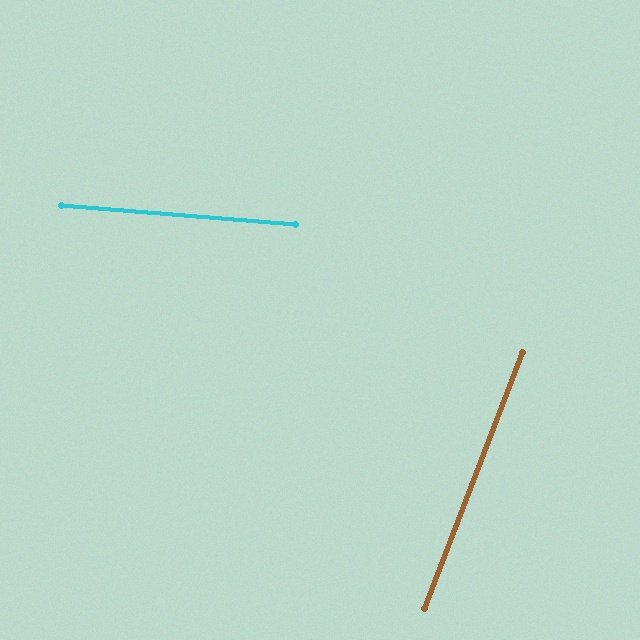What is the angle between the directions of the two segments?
Approximately 74 degrees.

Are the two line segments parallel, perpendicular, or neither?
Neither parallel nor perpendicular — they differ by about 74°.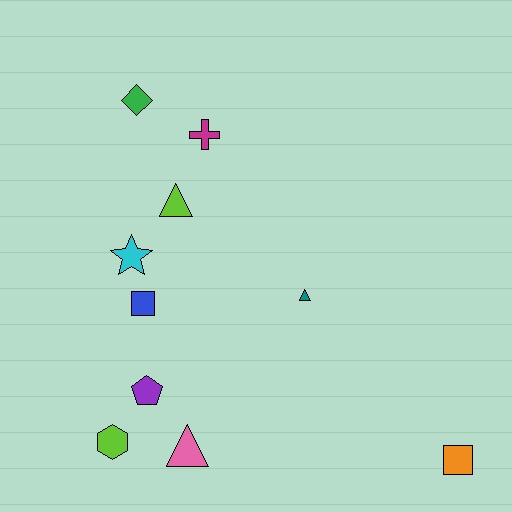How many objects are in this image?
There are 10 objects.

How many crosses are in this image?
There is 1 cross.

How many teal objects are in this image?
There is 1 teal object.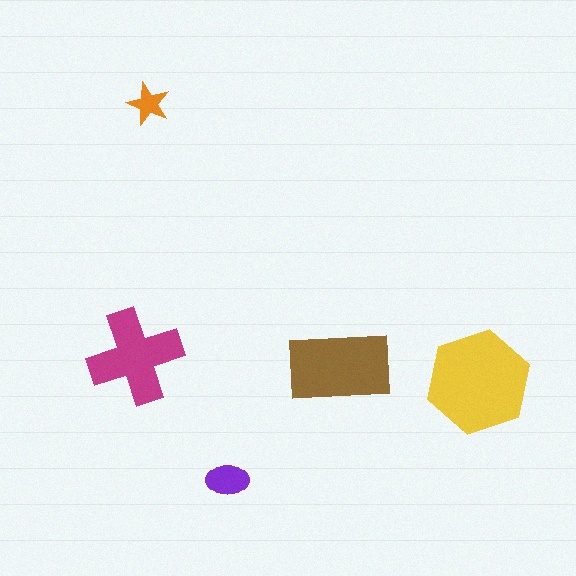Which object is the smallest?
The orange star.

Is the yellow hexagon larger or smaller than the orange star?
Larger.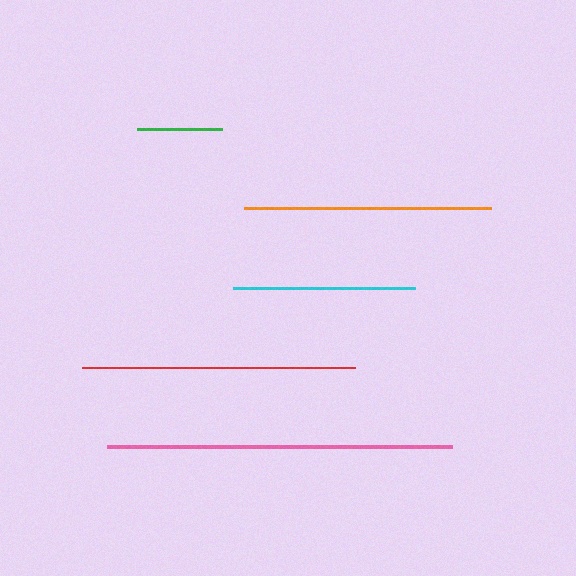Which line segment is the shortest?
The green line is the shortest at approximately 85 pixels.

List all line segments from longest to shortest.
From longest to shortest: pink, red, orange, cyan, green.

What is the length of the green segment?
The green segment is approximately 85 pixels long.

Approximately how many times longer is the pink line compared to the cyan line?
The pink line is approximately 1.9 times the length of the cyan line.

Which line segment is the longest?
The pink line is the longest at approximately 346 pixels.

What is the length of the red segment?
The red segment is approximately 273 pixels long.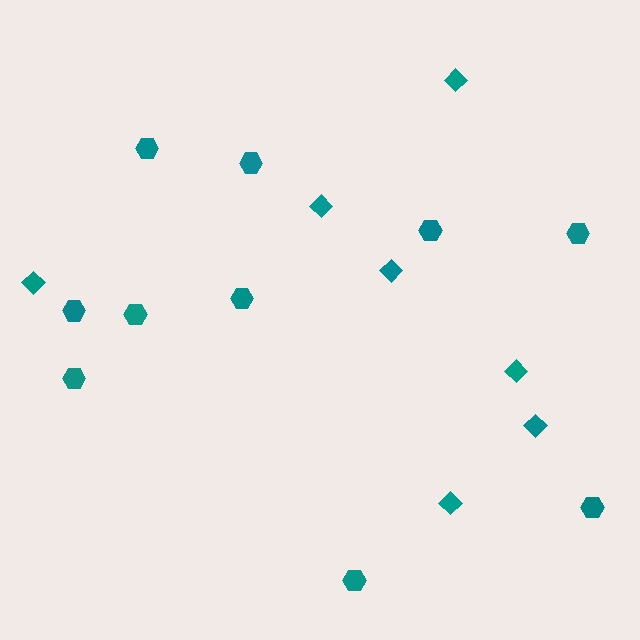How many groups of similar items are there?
There are 2 groups: one group of hexagons (10) and one group of diamonds (7).